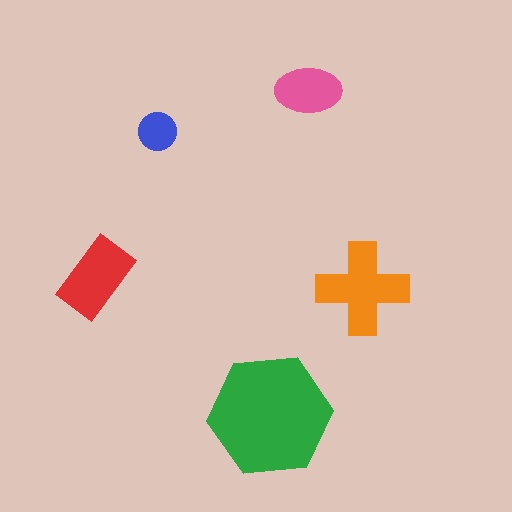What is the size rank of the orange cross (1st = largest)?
2nd.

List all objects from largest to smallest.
The green hexagon, the orange cross, the red rectangle, the pink ellipse, the blue circle.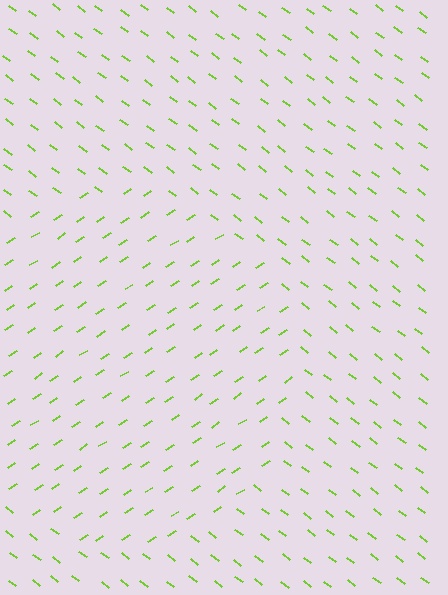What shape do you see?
I see a circle.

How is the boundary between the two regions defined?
The boundary is defined purely by a change in line orientation (approximately 70 degrees difference). All lines are the same color and thickness.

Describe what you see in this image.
The image is filled with small lime line segments. A circle region in the image has lines oriented differently from the surrounding lines, creating a visible texture boundary.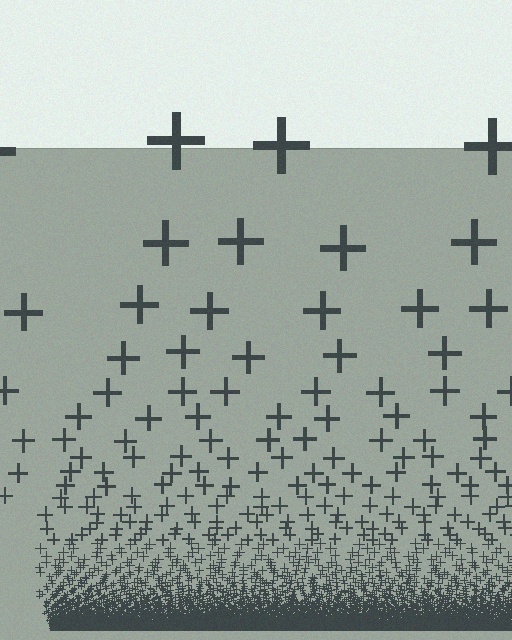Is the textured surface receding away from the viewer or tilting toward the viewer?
The surface appears to tilt toward the viewer. Texture elements get larger and sparser toward the top.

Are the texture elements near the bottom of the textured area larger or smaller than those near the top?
Smaller. The gradient is inverted — elements near the bottom are smaller and denser.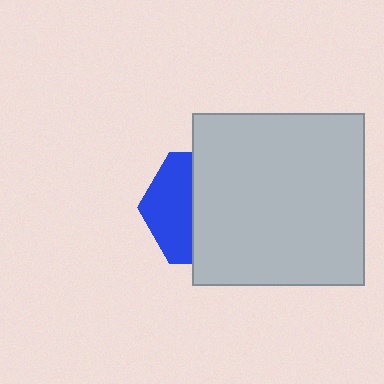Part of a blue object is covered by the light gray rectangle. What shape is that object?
It is a hexagon.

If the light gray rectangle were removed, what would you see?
You would see the complete blue hexagon.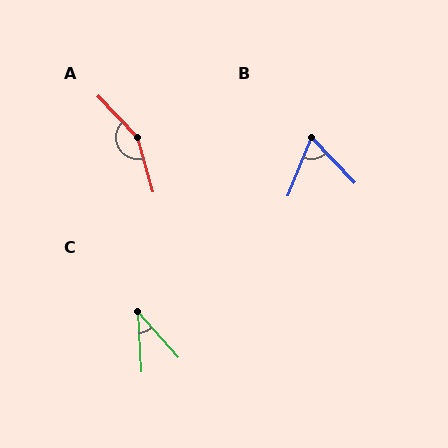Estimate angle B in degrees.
Approximately 66 degrees.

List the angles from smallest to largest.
C (38°), B (66°), A (152°).